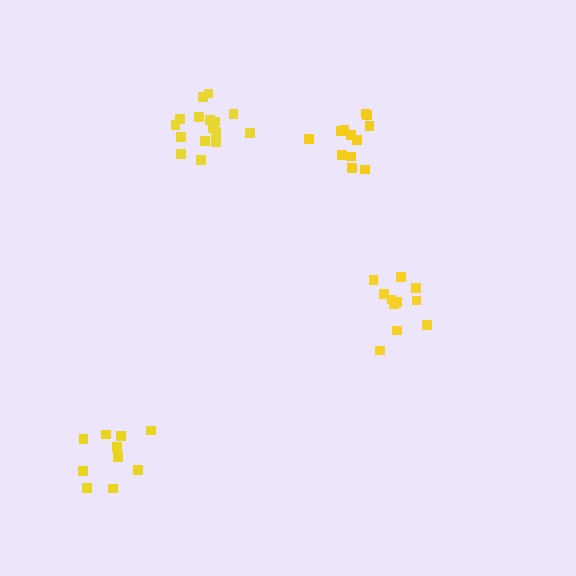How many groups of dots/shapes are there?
There are 4 groups.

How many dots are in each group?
Group 1: 11 dots, Group 2: 10 dots, Group 3: 12 dots, Group 4: 16 dots (49 total).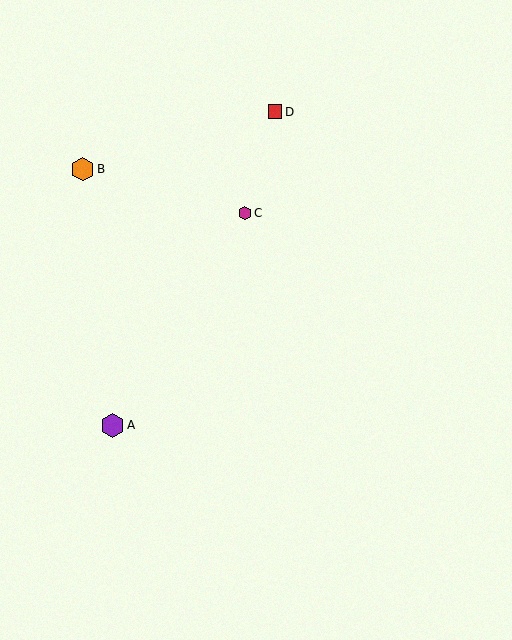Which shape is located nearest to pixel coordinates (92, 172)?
The orange hexagon (labeled B) at (82, 169) is nearest to that location.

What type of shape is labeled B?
Shape B is an orange hexagon.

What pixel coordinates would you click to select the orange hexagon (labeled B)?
Click at (82, 169) to select the orange hexagon B.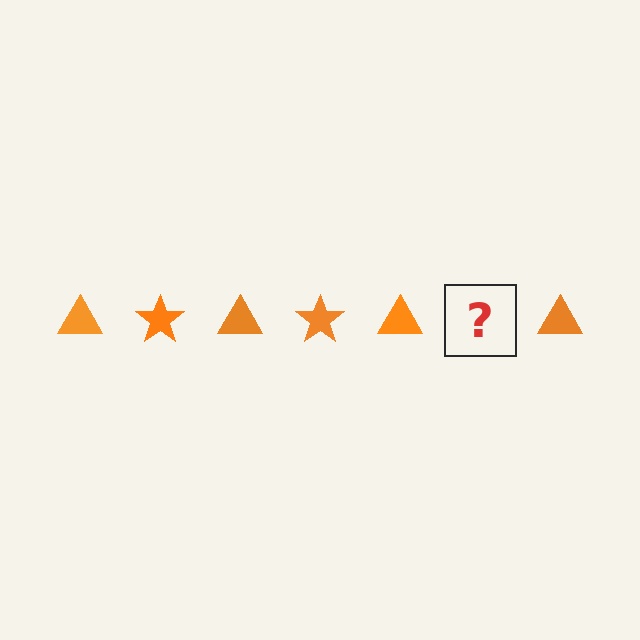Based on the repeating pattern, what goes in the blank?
The blank should be an orange star.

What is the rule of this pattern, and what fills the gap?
The rule is that the pattern cycles through triangle, star shapes in orange. The gap should be filled with an orange star.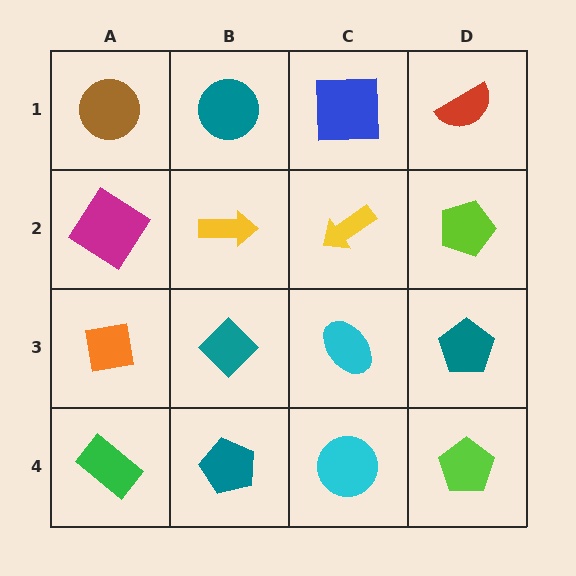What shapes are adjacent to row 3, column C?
A yellow arrow (row 2, column C), a cyan circle (row 4, column C), a teal diamond (row 3, column B), a teal pentagon (row 3, column D).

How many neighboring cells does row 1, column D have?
2.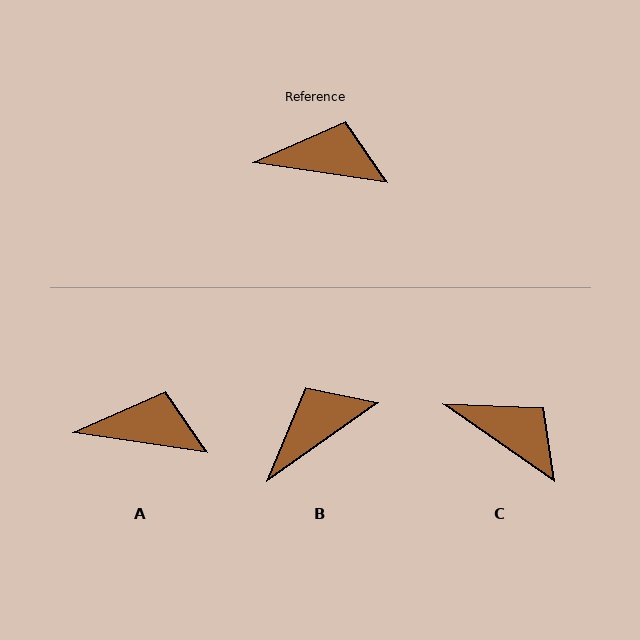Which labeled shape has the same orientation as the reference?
A.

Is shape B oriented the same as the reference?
No, it is off by about 44 degrees.